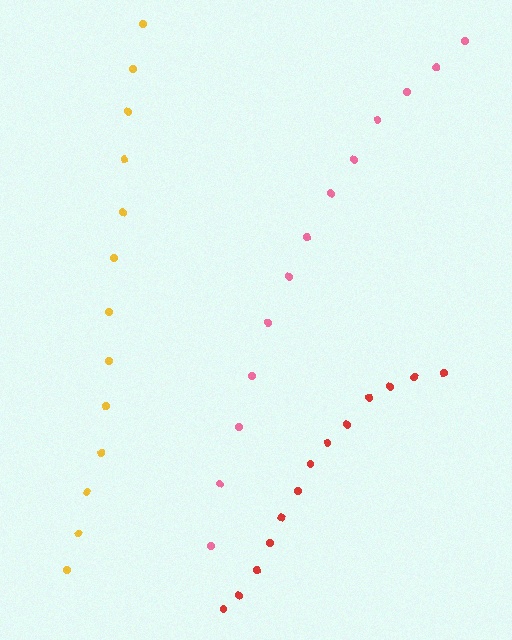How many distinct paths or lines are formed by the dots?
There are 3 distinct paths.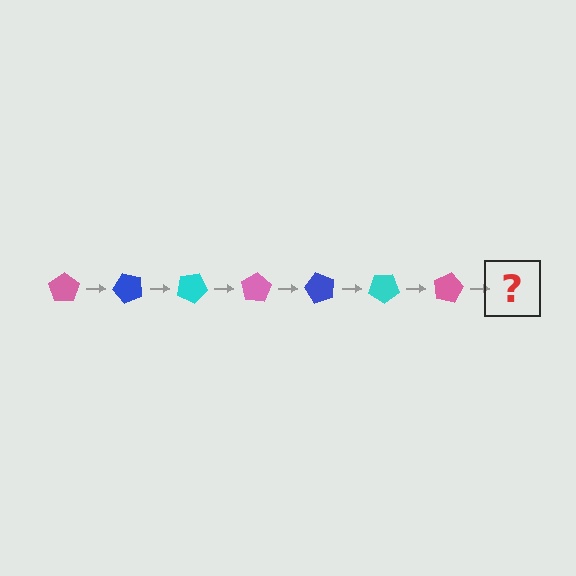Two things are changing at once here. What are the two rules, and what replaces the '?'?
The two rules are that it rotates 50 degrees each step and the color cycles through pink, blue, and cyan. The '?' should be a blue pentagon, rotated 350 degrees from the start.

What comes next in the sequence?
The next element should be a blue pentagon, rotated 350 degrees from the start.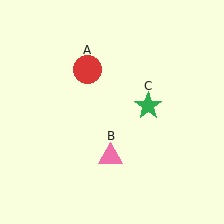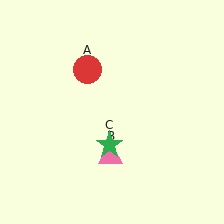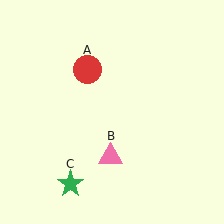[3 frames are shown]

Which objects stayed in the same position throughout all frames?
Red circle (object A) and pink triangle (object B) remained stationary.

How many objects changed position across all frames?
1 object changed position: green star (object C).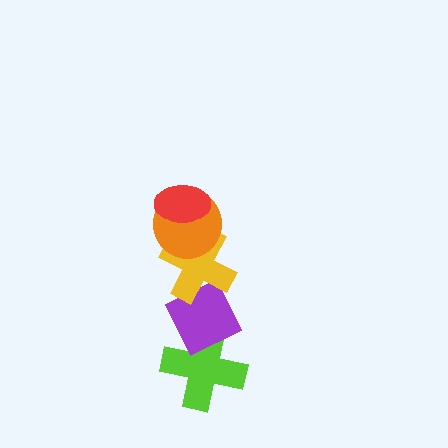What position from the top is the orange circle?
The orange circle is 2nd from the top.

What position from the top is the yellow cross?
The yellow cross is 3rd from the top.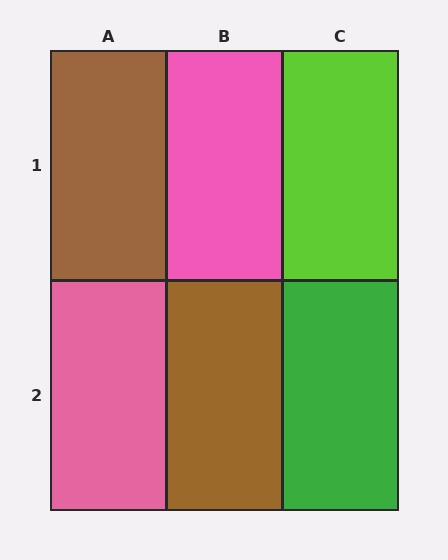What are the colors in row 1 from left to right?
Brown, pink, lime.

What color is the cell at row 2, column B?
Brown.